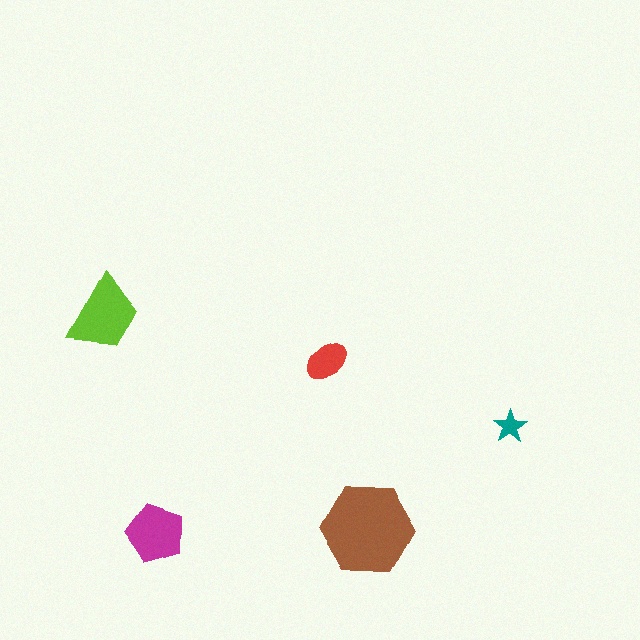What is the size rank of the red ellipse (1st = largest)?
4th.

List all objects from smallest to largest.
The teal star, the red ellipse, the magenta pentagon, the lime trapezoid, the brown hexagon.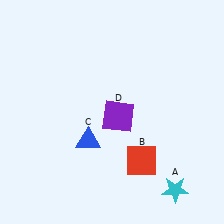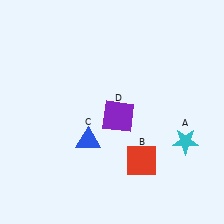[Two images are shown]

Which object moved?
The cyan star (A) moved up.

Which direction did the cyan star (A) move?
The cyan star (A) moved up.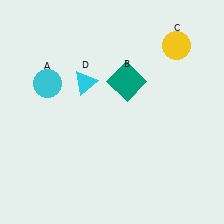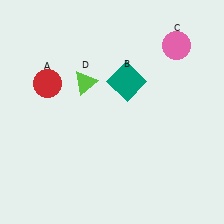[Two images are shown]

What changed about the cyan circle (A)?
In Image 1, A is cyan. In Image 2, it changed to red.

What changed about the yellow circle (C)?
In Image 1, C is yellow. In Image 2, it changed to pink.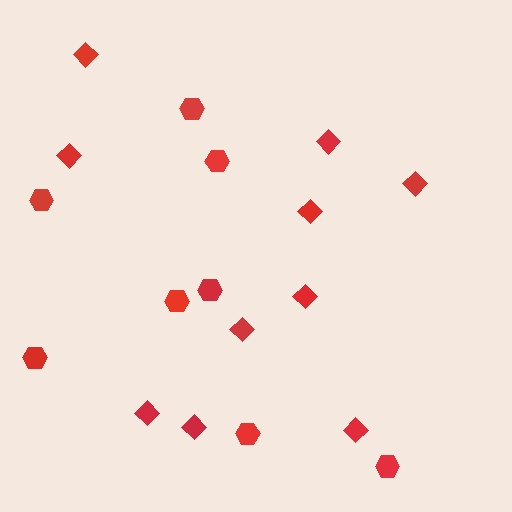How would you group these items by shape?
There are 2 groups: one group of diamonds (10) and one group of hexagons (8).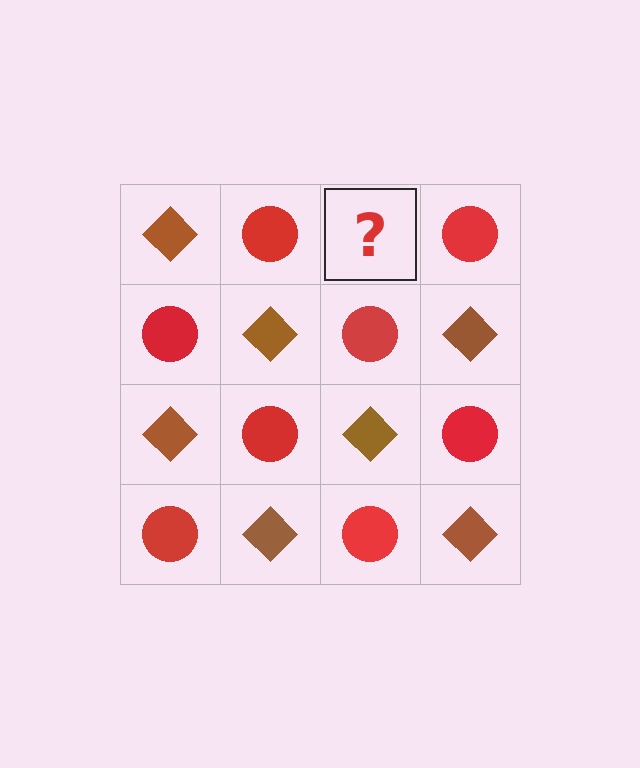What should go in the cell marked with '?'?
The missing cell should contain a brown diamond.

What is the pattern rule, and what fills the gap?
The rule is that it alternates brown diamond and red circle in a checkerboard pattern. The gap should be filled with a brown diamond.